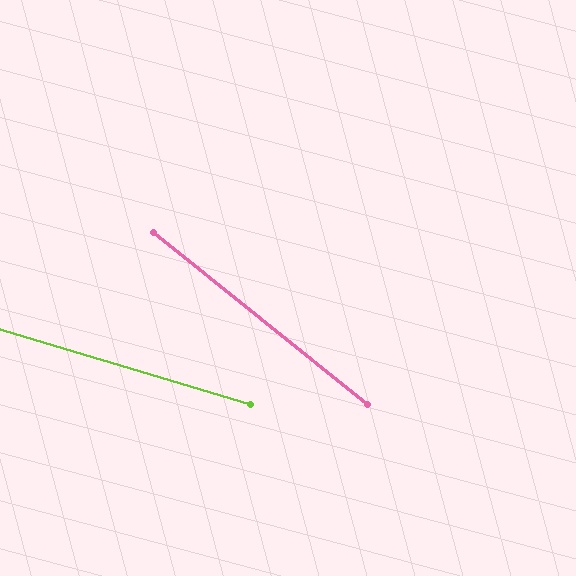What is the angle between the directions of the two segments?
Approximately 22 degrees.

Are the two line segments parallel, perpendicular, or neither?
Neither parallel nor perpendicular — they differ by about 22°.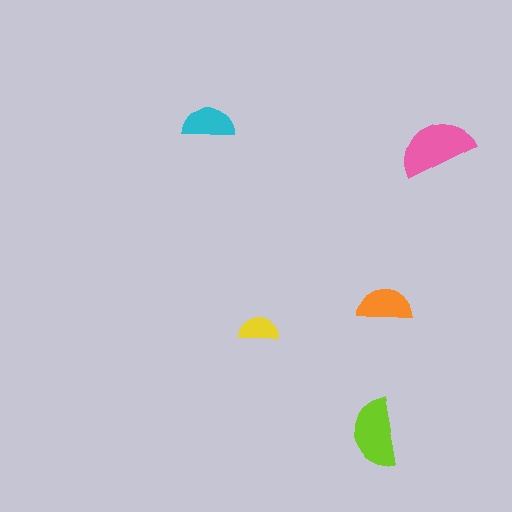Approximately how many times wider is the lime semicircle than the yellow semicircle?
About 1.5 times wider.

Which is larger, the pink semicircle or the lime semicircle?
The pink one.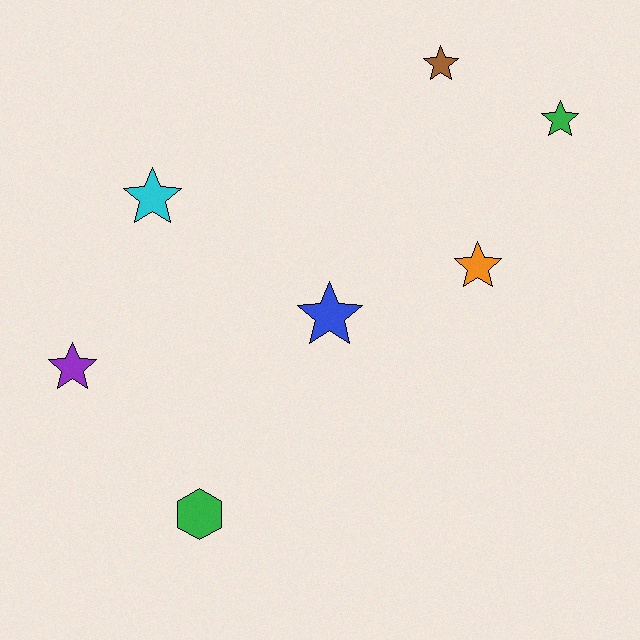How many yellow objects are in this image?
There are no yellow objects.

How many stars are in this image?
There are 6 stars.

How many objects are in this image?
There are 7 objects.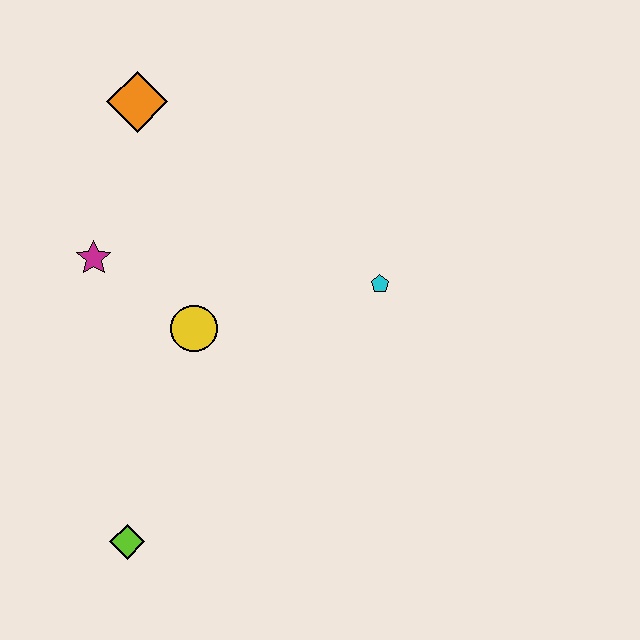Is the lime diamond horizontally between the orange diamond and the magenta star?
Yes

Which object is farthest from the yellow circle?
The orange diamond is farthest from the yellow circle.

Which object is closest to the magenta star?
The yellow circle is closest to the magenta star.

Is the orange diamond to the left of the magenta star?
No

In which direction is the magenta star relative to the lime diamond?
The magenta star is above the lime diamond.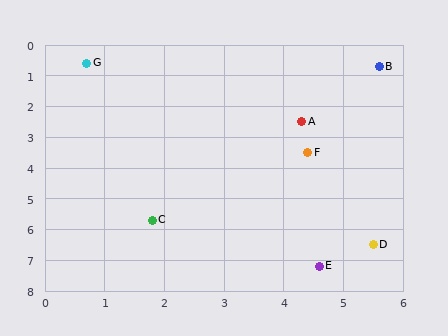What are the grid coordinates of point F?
Point F is at approximately (4.4, 3.5).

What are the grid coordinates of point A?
Point A is at approximately (4.3, 2.5).